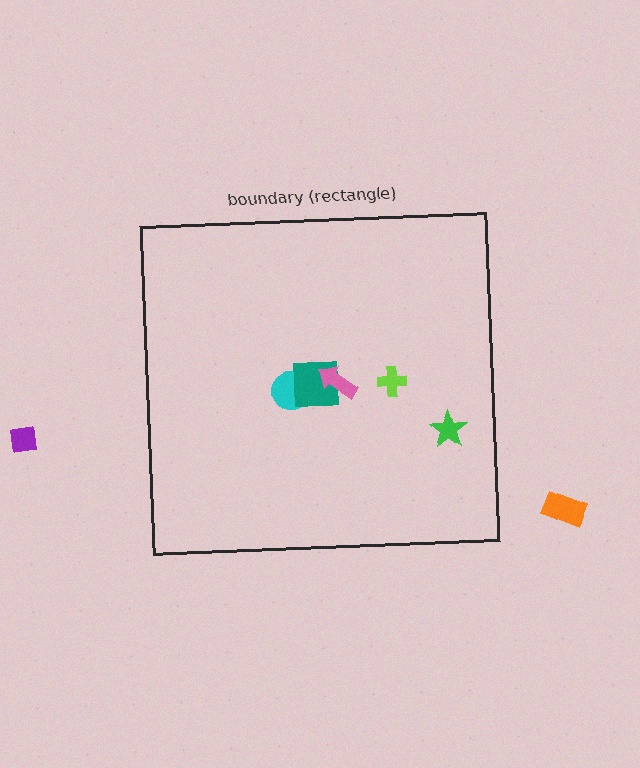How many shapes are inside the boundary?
5 inside, 2 outside.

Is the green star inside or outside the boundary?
Inside.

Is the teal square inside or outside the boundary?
Inside.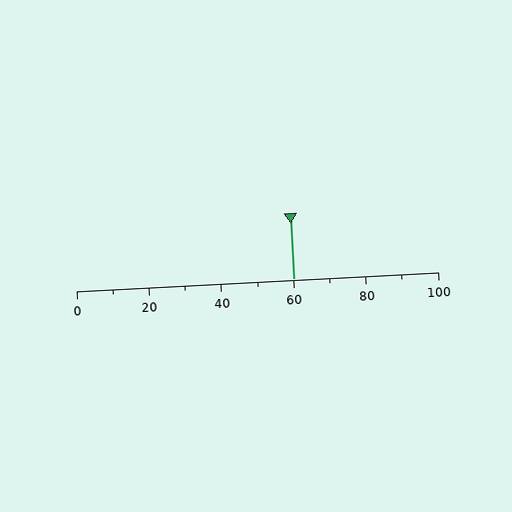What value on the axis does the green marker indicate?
The marker indicates approximately 60.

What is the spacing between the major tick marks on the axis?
The major ticks are spaced 20 apart.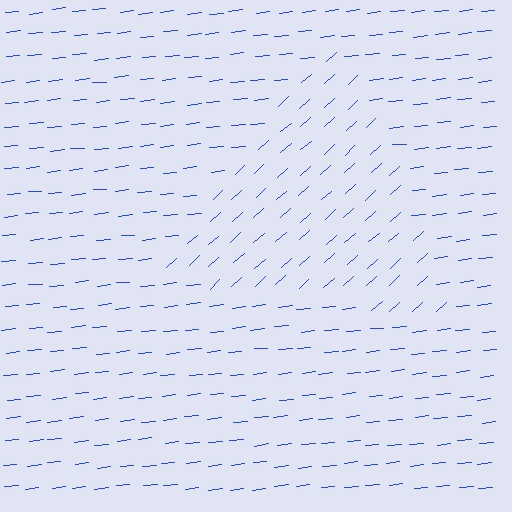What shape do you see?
I see a triangle.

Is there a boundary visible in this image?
Yes, there is a texture boundary formed by a change in line orientation.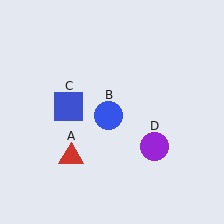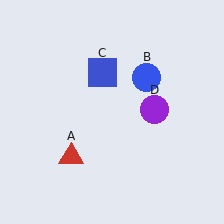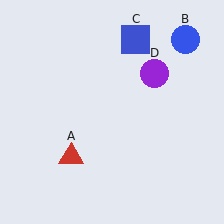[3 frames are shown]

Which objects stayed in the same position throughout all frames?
Red triangle (object A) remained stationary.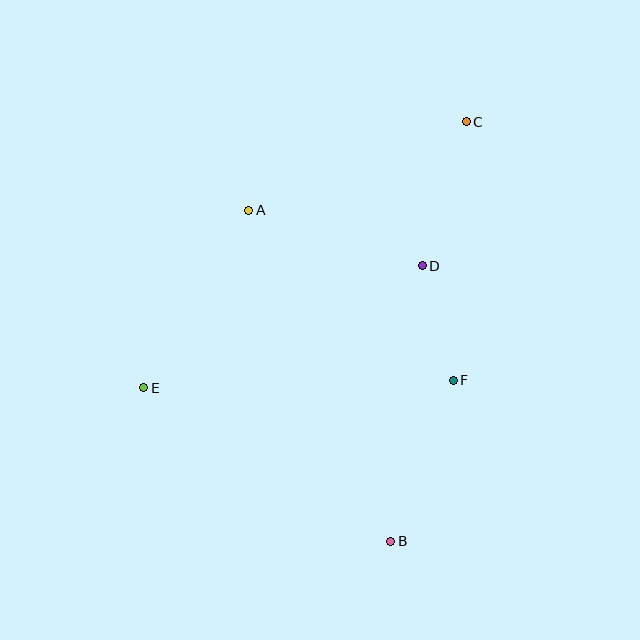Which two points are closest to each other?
Points D and F are closest to each other.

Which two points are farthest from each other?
Points B and C are farthest from each other.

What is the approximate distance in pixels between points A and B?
The distance between A and B is approximately 360 pixels.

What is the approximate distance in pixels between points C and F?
The distance between C and F is approximately 259 pixels.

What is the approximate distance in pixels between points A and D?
The distance between A and D is approximately 182 pixels.